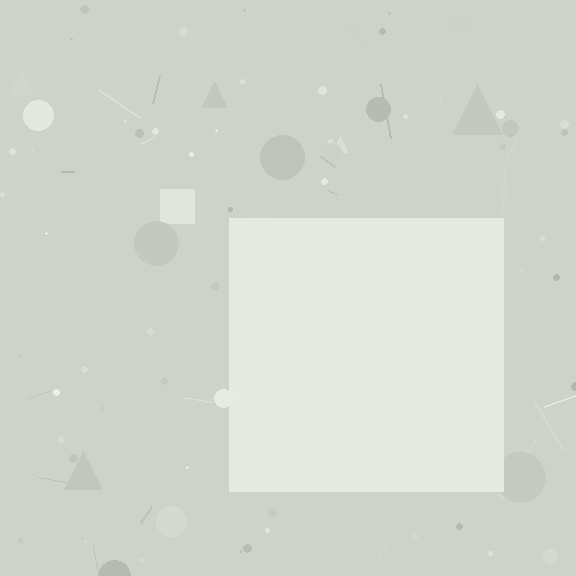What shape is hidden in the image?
A square is hidden in the image.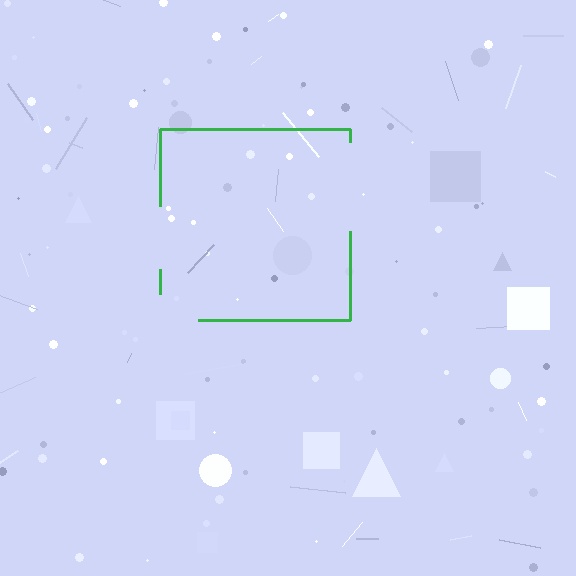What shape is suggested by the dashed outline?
The dashed outline suggests a square.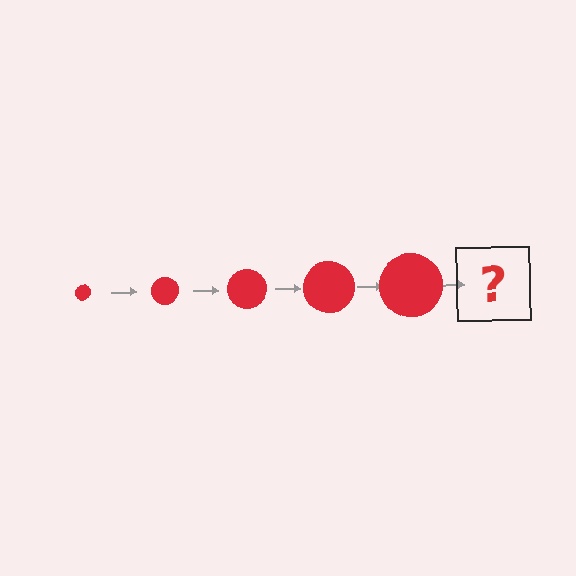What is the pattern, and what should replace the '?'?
The pattern is that the circle gets progressively larger each step. The '?' should be a red circle, larger than the previous one.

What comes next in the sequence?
The next element should be a red circle, larger than the previous one.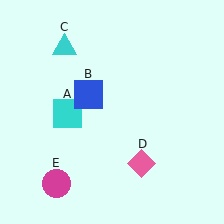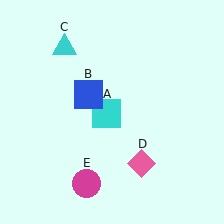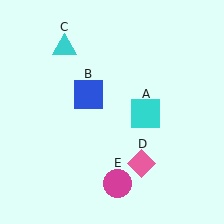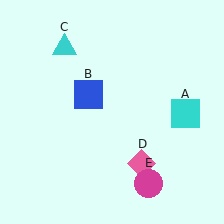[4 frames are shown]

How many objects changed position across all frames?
2 objects changed position: cyan square (object A), magenta circle (object E).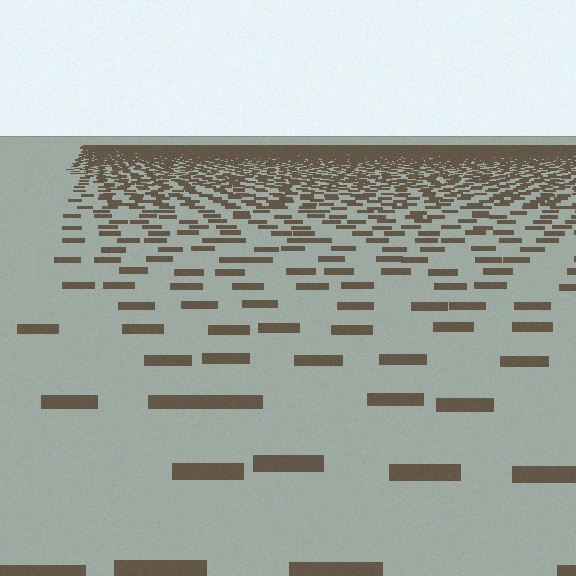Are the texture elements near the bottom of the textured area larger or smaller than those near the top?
Larger. Near the bottom, elements are closer to the viewer and appear at a bigger on-screen size.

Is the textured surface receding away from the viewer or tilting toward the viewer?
The surface is receding away from the viewer. Texture elements get smaller and denser toward the top.